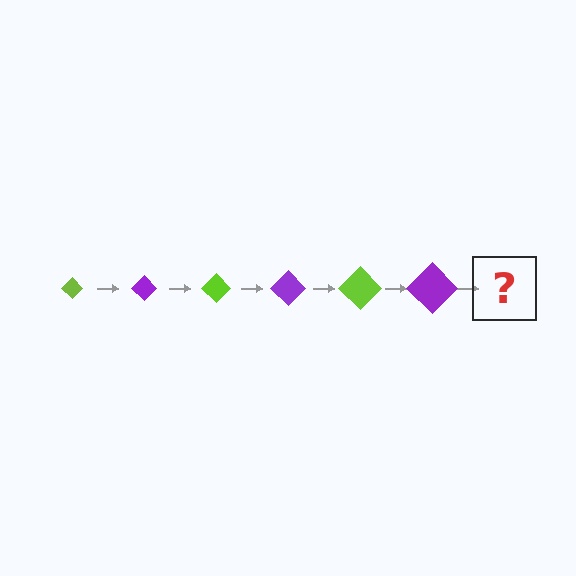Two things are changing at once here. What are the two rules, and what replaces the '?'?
The two rules are that the diamond grows larger each step and the color cycles through lime and purple. The '?' should be a lime diamond, larger than the previous one.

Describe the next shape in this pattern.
It should be a lime diamond, larger than the previous one.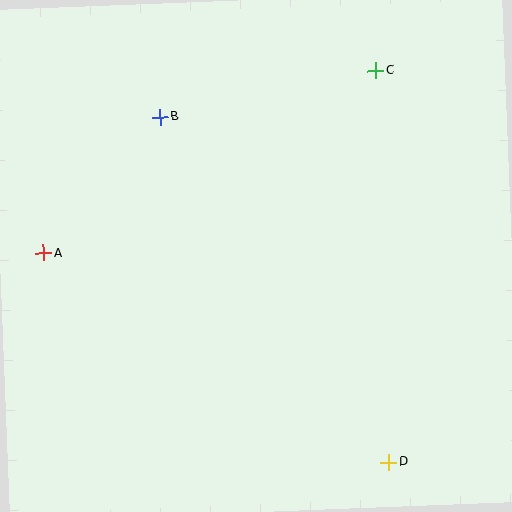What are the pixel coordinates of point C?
Point C is at (376, 71).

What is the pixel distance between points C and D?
The distance between C and D is 392 pixels.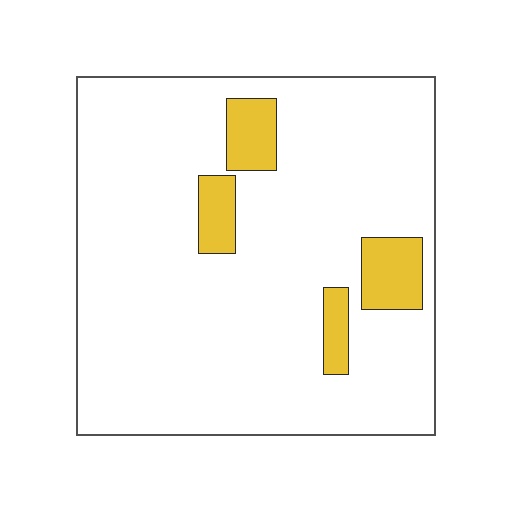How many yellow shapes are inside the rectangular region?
4.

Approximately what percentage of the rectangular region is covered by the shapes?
Approximately 10%.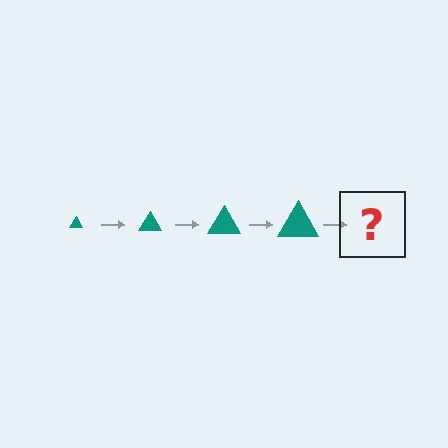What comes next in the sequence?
The next element should be a teal triangle, larger than the previous one.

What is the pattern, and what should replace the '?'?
The pattern is that the triangle gets progressively larger each step. The '?' should be a teal triangle, larger than the previous one.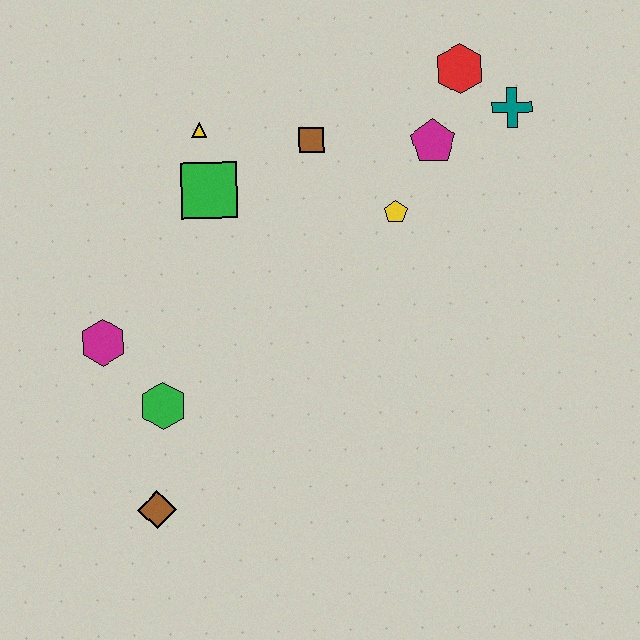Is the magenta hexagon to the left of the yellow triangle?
Yes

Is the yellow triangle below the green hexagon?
No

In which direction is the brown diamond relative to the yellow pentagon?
The brown diamond is below the yellow pentagon.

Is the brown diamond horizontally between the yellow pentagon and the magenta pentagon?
No